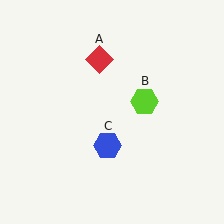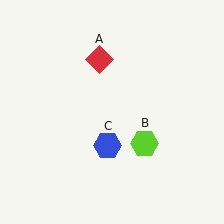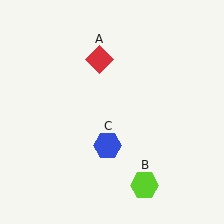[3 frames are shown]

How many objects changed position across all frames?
1 object changed position: lime hexagon (object B).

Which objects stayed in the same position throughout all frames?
Red diamond (object A) and blue hexagon (object C) remained stationary.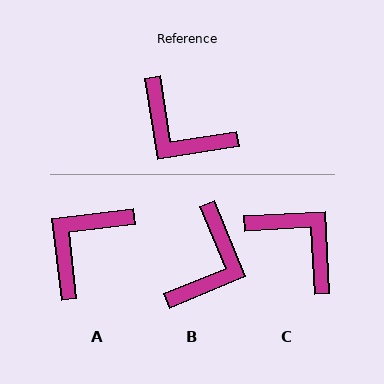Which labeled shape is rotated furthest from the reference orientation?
C, about 174 degrees away.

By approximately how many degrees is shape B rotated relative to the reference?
Approximately 104 degrees counter-clockwise.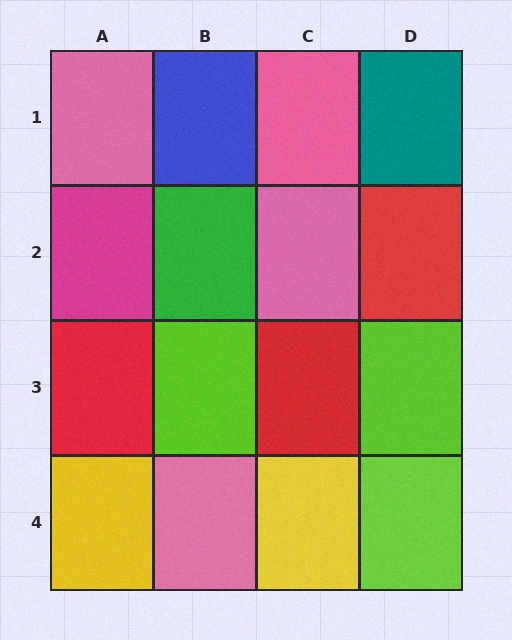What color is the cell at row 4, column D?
Lime.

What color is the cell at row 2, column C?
Pink.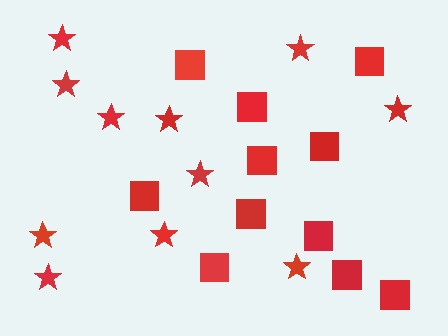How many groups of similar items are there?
There are 2 groups: one group of squares (11) and one group of stars (11).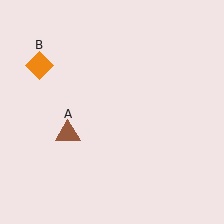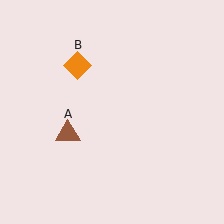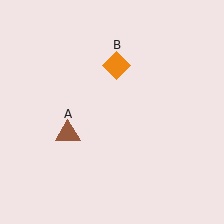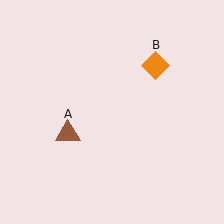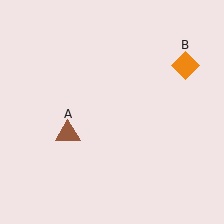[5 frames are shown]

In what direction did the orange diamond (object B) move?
The orange diamond (object B) moved right.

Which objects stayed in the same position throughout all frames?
Brown triangle (object A) remained stationary.